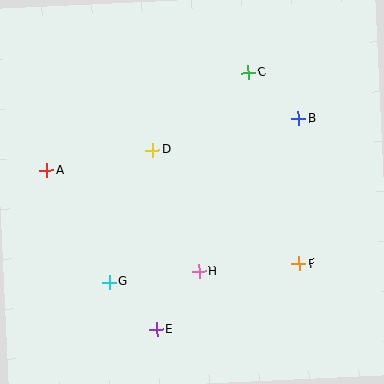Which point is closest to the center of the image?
Point D at (153, 150) is closest to the center.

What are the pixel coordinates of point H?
Point H is at (199, 271).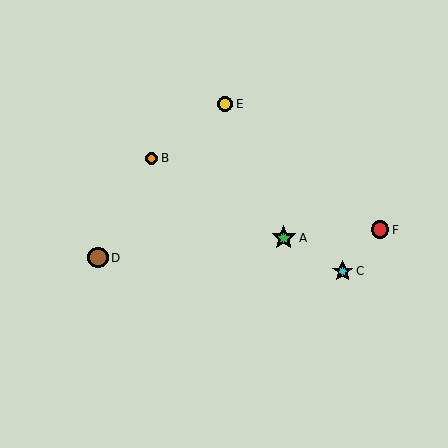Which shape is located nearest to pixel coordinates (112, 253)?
The brown circle (labeled D) at (98, 258) is nearest to that location.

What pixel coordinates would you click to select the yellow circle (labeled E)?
Click at (225, 104) to select the yellow circle E.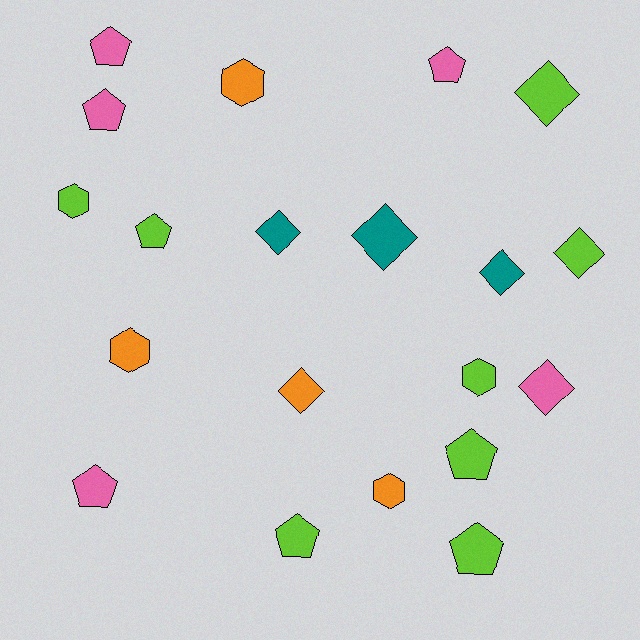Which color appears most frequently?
Lime, with 8 objects.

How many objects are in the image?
There are 20 objects.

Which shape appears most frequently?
Pentagon, with 8 objects.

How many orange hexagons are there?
There are 3 orange hexagons.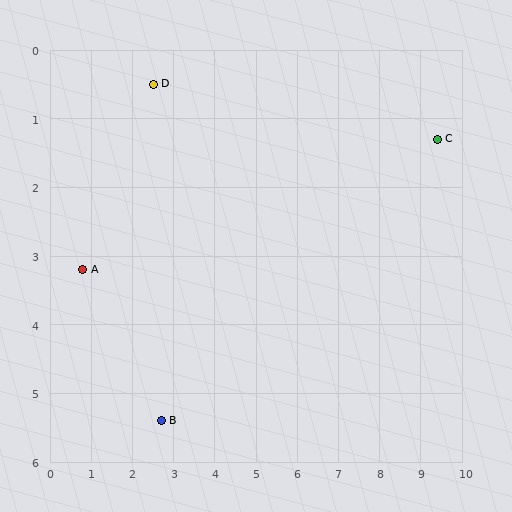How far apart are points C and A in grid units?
Points C and A are about 8.8 grid units apart.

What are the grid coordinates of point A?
Point A is at approximately (0.8, 3.2).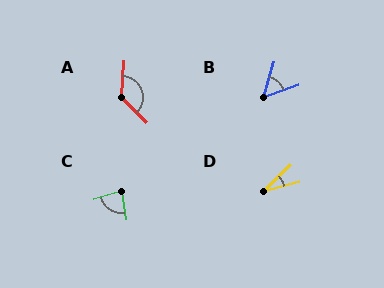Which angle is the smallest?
D, at approximately 30 degrees.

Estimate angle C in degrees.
Approximately 83 degrees.